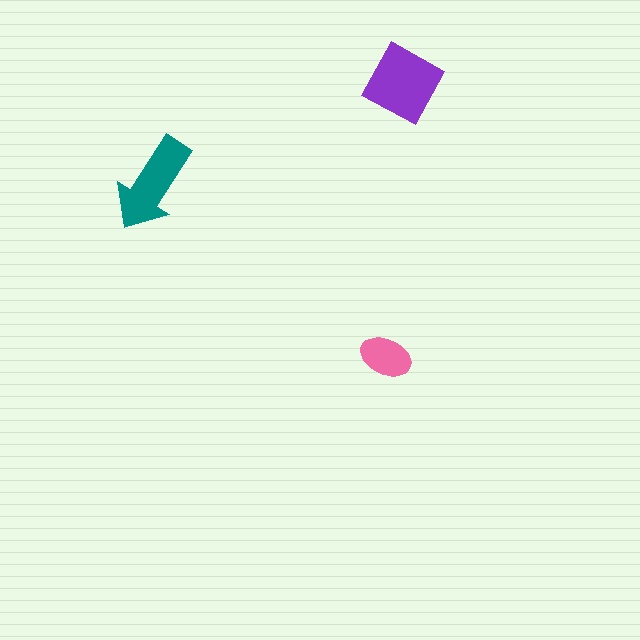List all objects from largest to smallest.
The purple diamond, the teal arrow, the pink ellipse.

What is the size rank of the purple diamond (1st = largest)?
1st.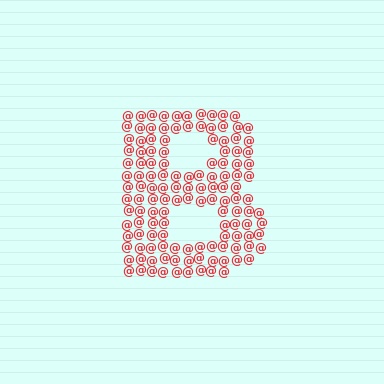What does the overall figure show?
The overall figure shows the letter B.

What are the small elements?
The small elements are at signs.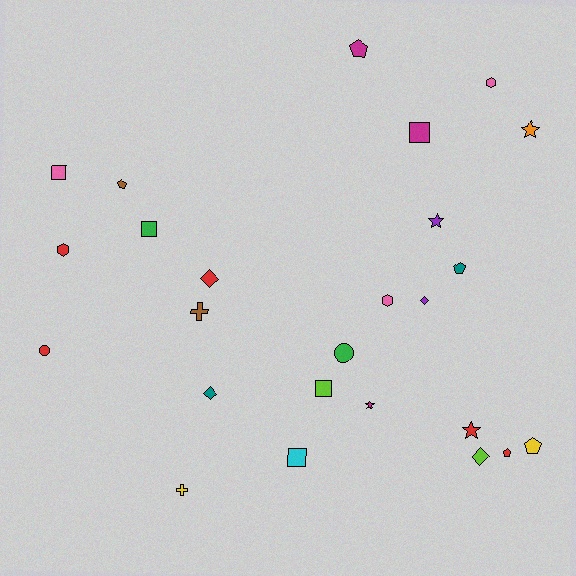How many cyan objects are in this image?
There is 1 cyan object.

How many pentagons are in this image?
There are 5 pentagons.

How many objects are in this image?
There are 25 objects.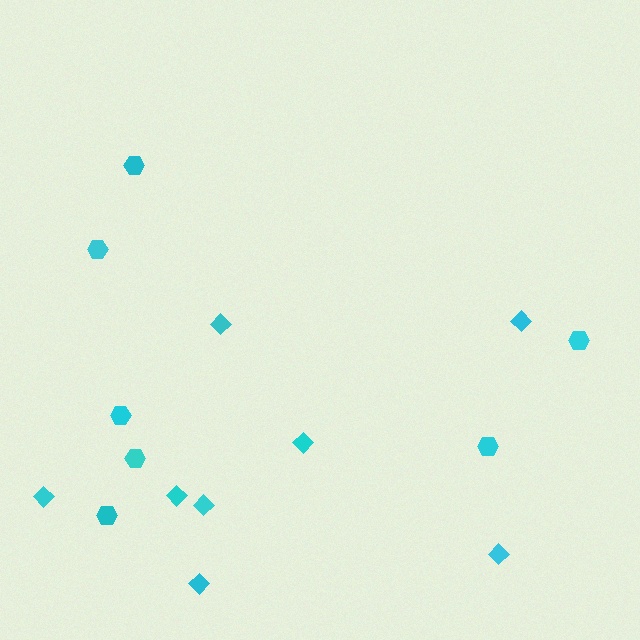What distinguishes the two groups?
There are 2 groups: one group of hexagons (7) and one group of diamonds (8).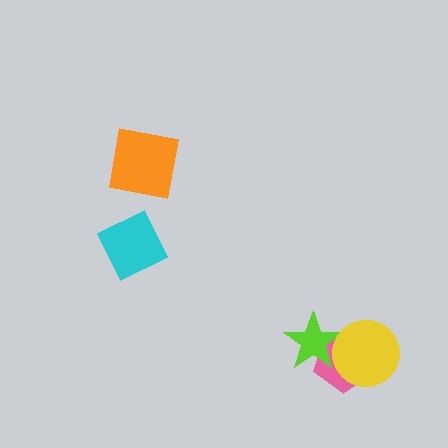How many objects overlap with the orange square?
0 objects overlap with the orange square.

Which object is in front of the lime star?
The yellow circle is in front of the lime star.